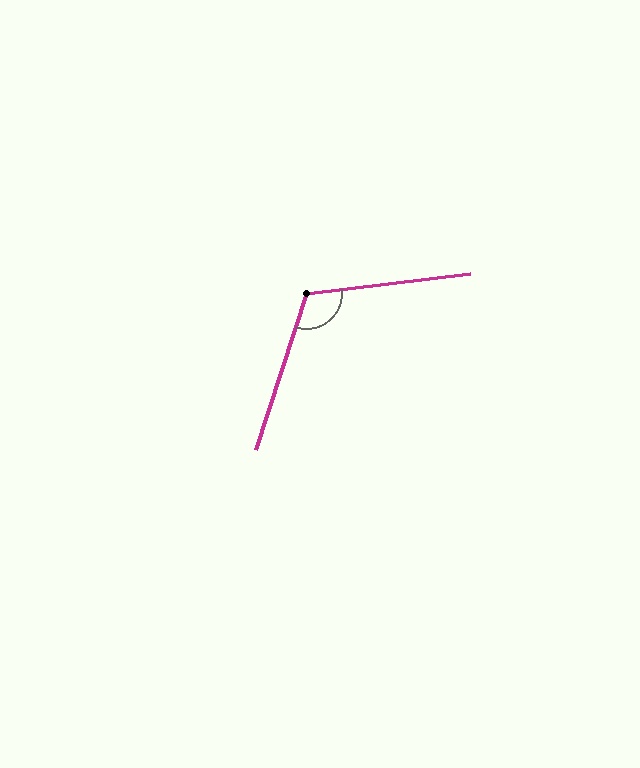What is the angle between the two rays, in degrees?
Approximately 115 degrees.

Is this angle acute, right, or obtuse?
It is obtuse.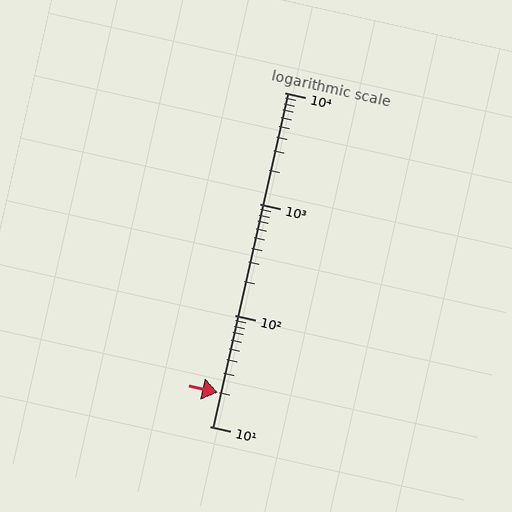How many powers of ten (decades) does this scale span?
The scale spans 3 decades, from 10 to 10000.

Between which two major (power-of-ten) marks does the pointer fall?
The pointer is between 10 and 100.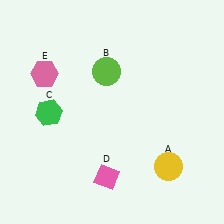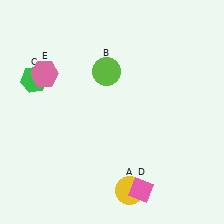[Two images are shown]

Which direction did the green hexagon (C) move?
The green hexagon (C) moved up.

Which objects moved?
The objects that moved are: the yellow circle (A), the green hexagon (C), the pink diamond (D).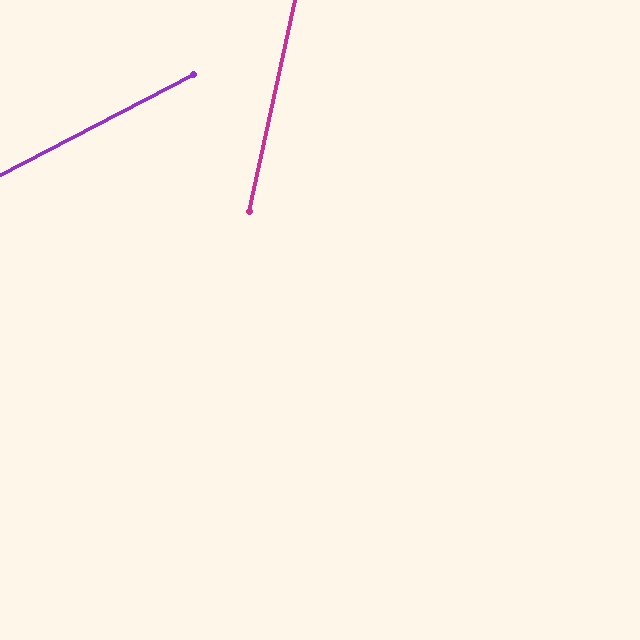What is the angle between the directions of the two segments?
Approximately 50 degrees.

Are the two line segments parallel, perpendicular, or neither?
Neither parallel nor perpendicular — they differ by about 50°.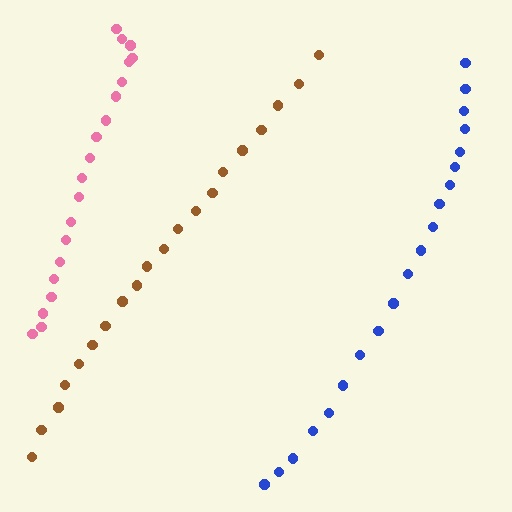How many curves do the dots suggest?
There are 3 distinct paths.